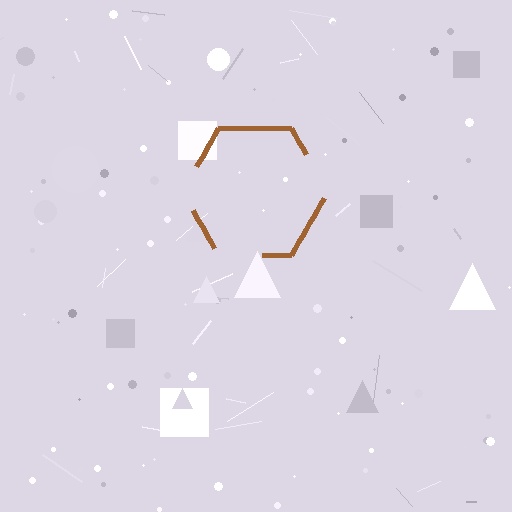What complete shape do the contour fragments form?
The contour fragments form a hexagon.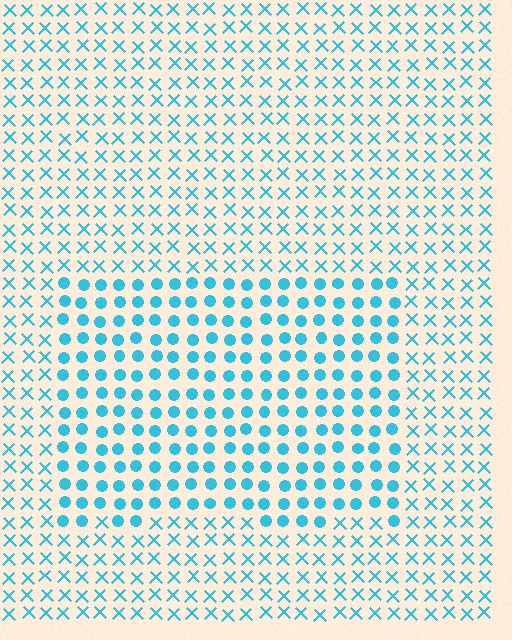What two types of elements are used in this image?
The image uses circles inside the rectangle region and X marks outside it.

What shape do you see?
I see a rectangle.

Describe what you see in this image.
The image is filled with small cyan elements arranged in a uniform grid. A rectangle-shaped region contains circles, while the surrounding area contains X marks. The boundary is defined purely by the change in element shape.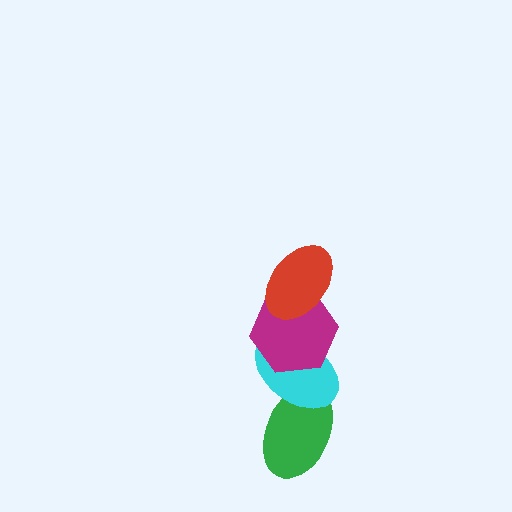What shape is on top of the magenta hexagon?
The red ellipse is on top of the magenta hexagon.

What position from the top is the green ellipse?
The green ellipse is 4th from the top.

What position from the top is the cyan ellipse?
The cyan ellipse is 3rd from the top.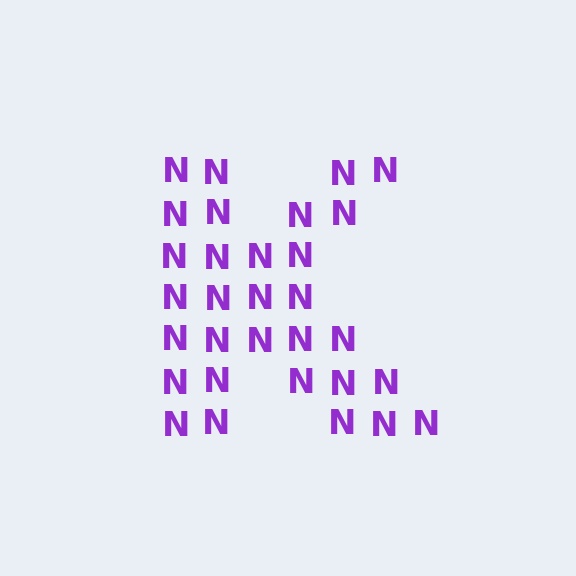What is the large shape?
The large shape is the letter K.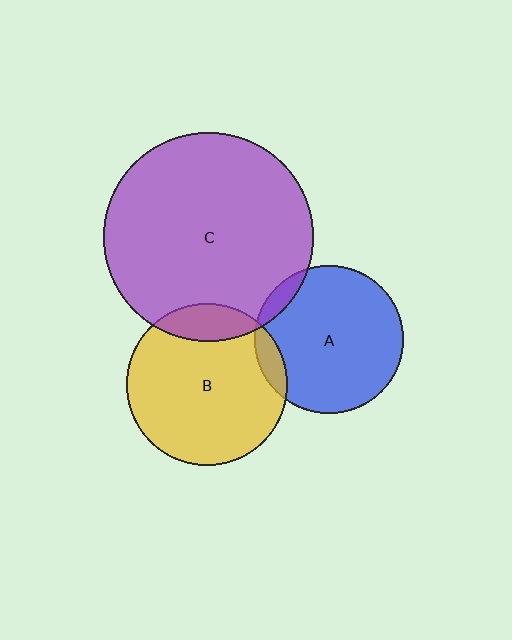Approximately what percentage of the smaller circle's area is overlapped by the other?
Approximately 10%.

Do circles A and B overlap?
Yes.